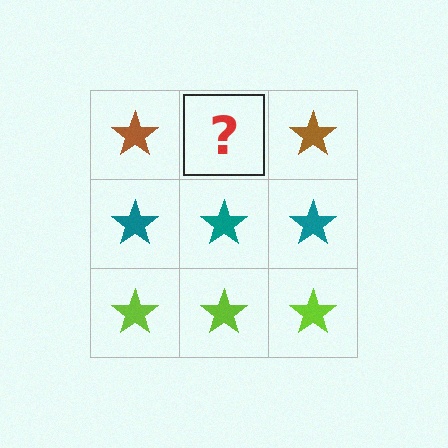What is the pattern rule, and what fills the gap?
The rule is that each row has a consistent color. The gap should be filled with a brown star.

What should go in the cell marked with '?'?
The missing cell should contain a brown star.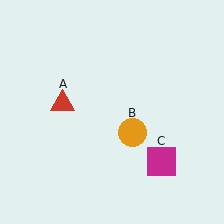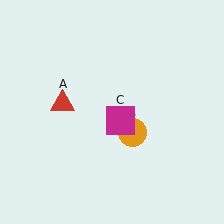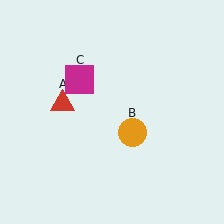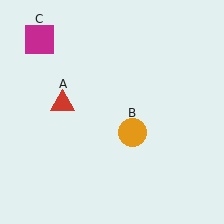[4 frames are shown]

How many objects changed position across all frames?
1 object changed position: magenta square (object C).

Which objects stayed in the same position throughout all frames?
Red triangle (object A) and orange circle (object B) remained stationary.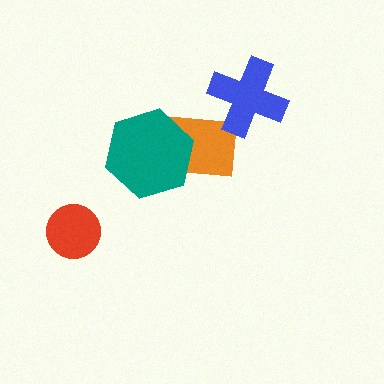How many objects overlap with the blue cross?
1 object overlaps with the blue cross.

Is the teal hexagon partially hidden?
No, no other shape covers it.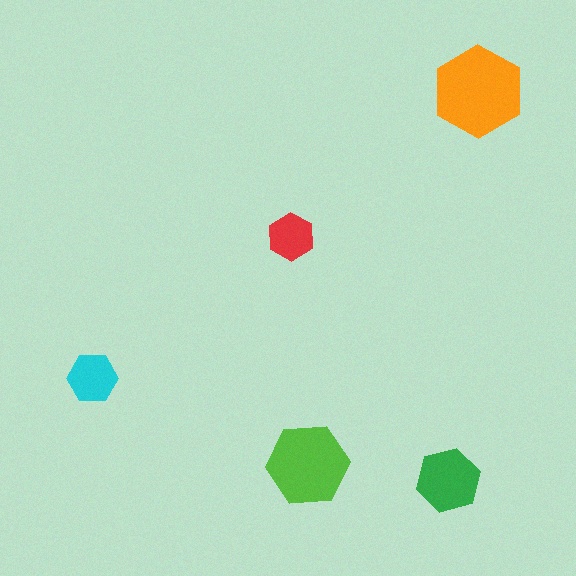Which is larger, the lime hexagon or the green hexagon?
The lime one.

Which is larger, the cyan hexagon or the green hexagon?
The green one.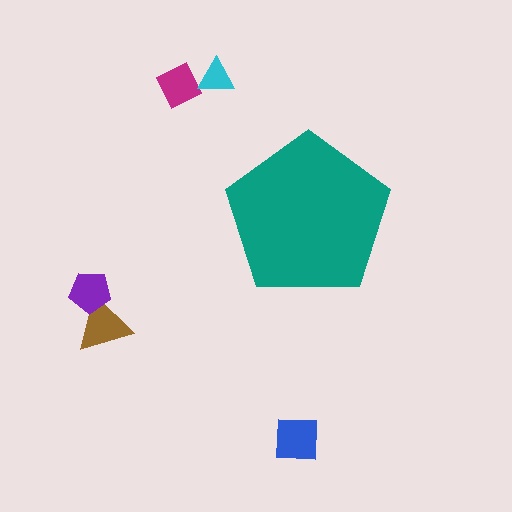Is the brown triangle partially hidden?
No, the brown triangle is fully visible.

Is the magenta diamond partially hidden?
No, the magenta diamond is fully visible.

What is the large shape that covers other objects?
A teal pentagon.